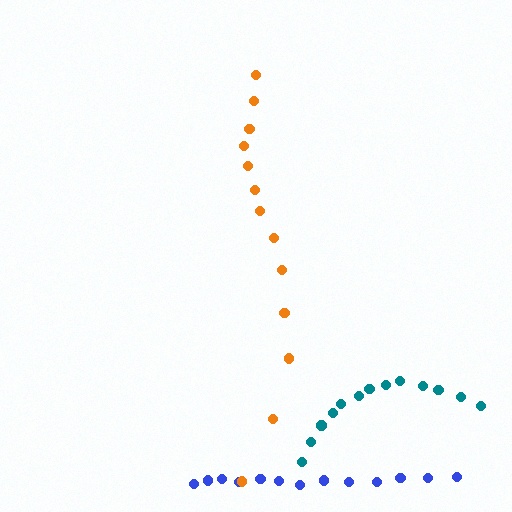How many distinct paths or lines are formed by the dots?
There are 3 distinct paths.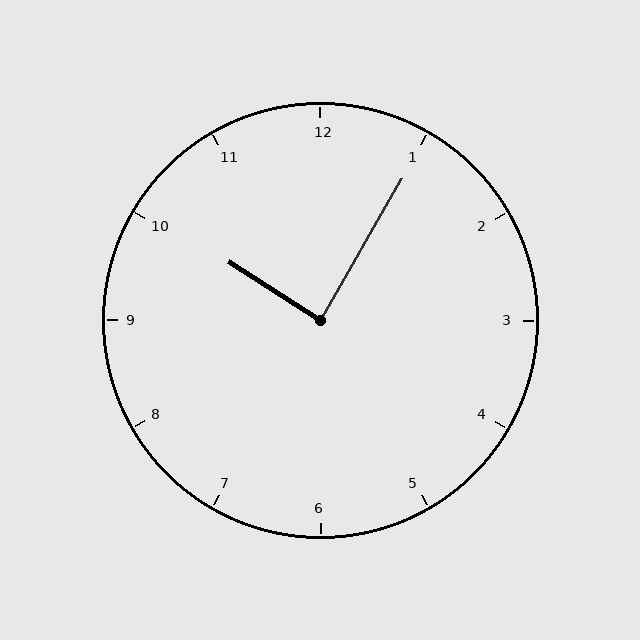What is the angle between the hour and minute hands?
Approximately 88 degrees.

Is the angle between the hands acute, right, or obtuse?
It is right.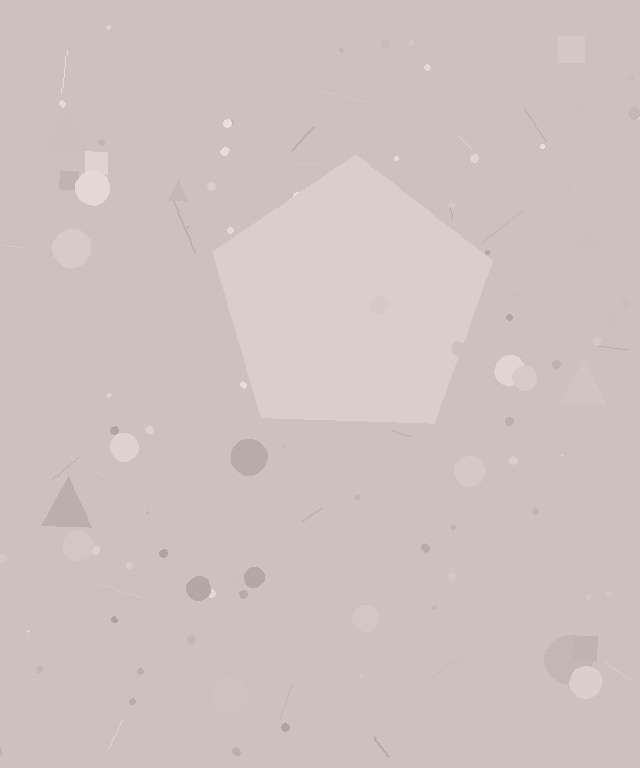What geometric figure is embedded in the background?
A pentagon is embedded in the background.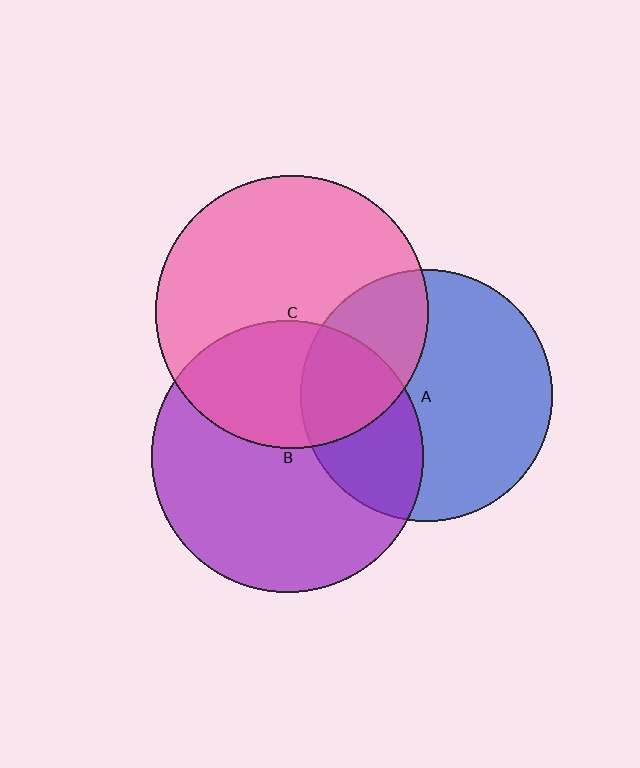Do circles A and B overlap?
Yes.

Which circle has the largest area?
Circle C (pink).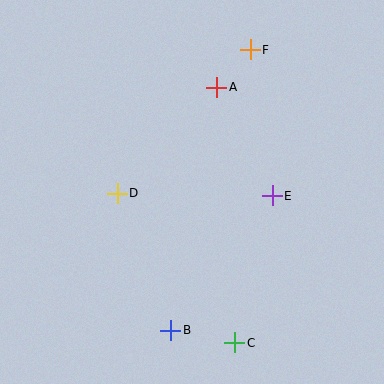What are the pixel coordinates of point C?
Point C is at (235, 343).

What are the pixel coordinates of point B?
Point B is at (171, 330).